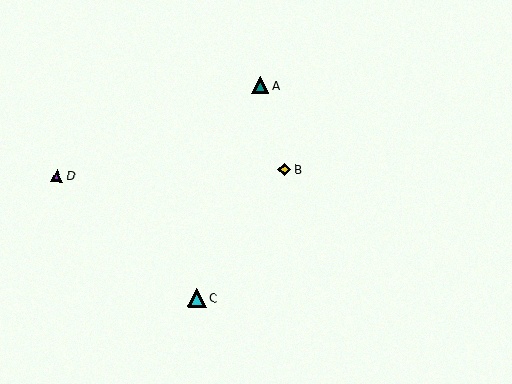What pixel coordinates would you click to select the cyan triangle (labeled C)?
Click at (197, 298) to select the cyan triangle C.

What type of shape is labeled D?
Shape D is a purple triangle.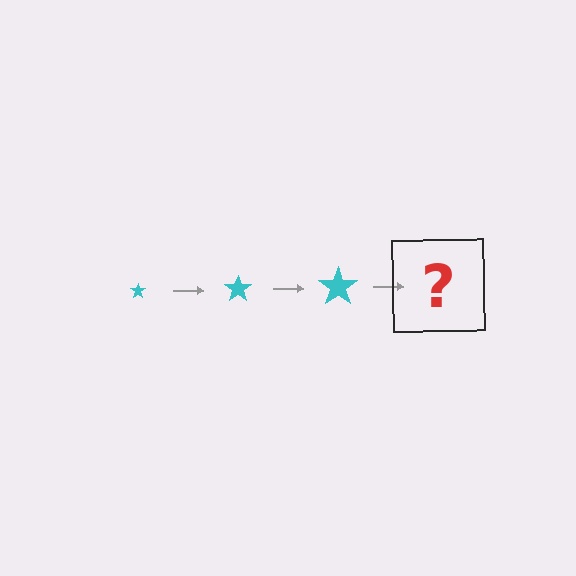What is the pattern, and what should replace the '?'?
The pattern is that the star gets progressively larger each step. The '?' should be a cyan star, larger than the previous one.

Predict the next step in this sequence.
The next step is a cyan star, larger than the previous one.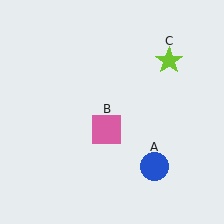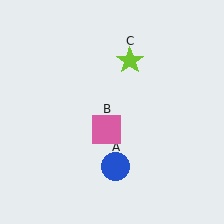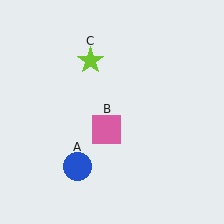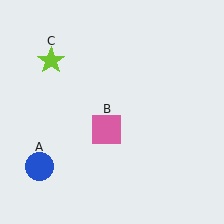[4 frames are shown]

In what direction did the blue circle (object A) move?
The blue circle (object A) moved left.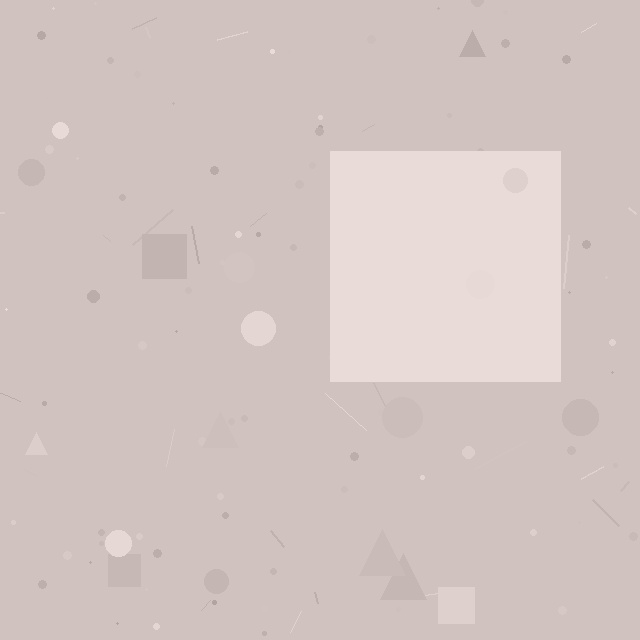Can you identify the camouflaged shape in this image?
The camouflaged shape is a square.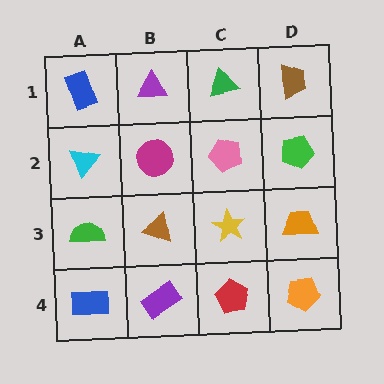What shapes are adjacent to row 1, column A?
A cyan triangle (row 2, column A), a purple triangle (row 1, column B).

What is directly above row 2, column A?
A blue rectangle.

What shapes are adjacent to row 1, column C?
A pink pentagon (row 2, column C), a purple triangle (row 1, column B), a brown trapezoid (row 1, column D).